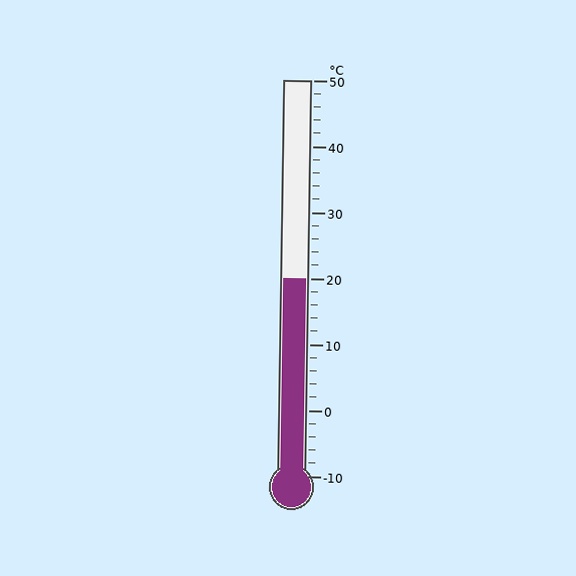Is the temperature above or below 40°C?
The temperature is below 40°C.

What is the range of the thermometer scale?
The thermometer scale ranges from -10°C to 50°C.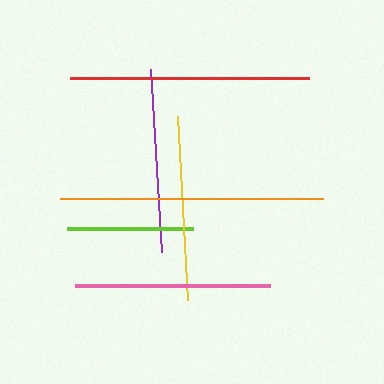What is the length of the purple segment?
The purple segment is approximately 183 pixels long.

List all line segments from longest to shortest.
From longest to shortest: orange, red, pink, yellow, purple, lime.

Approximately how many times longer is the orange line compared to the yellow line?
The orange line is approximately 1.4 times the length of the yellow line.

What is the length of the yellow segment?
The yellow segment is approximately 184 pixels long.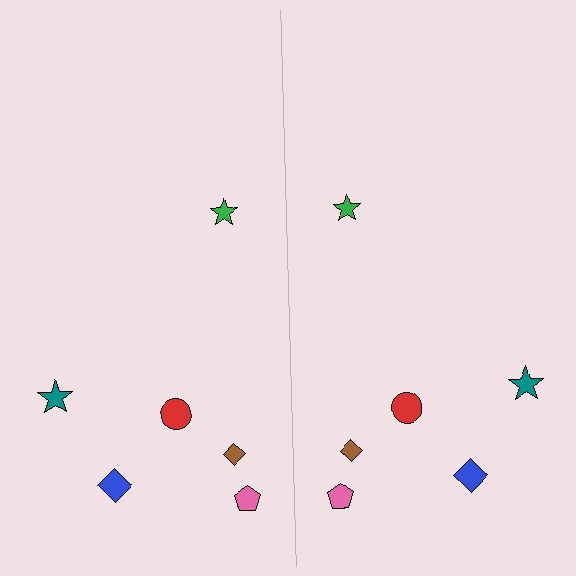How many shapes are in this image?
There are 12 shapes in this image.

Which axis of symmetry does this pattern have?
The pattern has a vertical axis of symmetry running through the center of the image.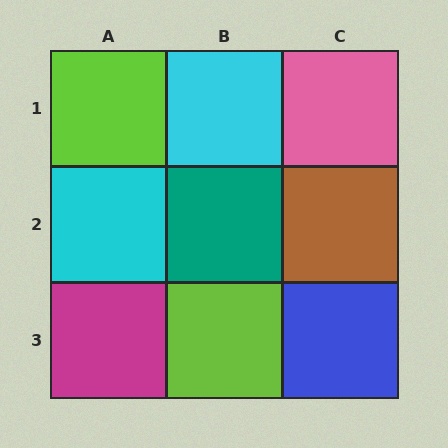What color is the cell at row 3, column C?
Blue.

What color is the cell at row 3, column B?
Lime.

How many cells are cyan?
2 cells are cyan.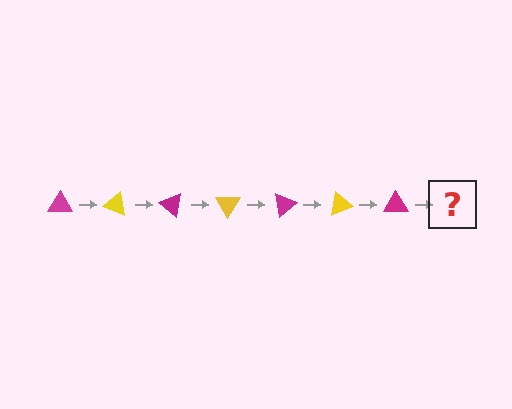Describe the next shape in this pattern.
It should be a yellow triangle, rotated 140 degrees from the start.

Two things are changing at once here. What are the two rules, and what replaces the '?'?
The two rules are that it rotates 20 degrees each step and the color cycles through magenta and yellow. The '?' should be a yellow triangle, rotated 140 degrees from the start.